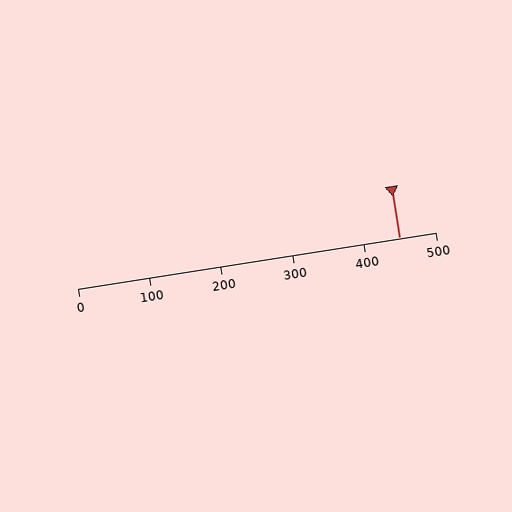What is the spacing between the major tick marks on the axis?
The major ticks are spaced 100 apart.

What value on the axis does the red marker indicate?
The marker indicates approximately 450.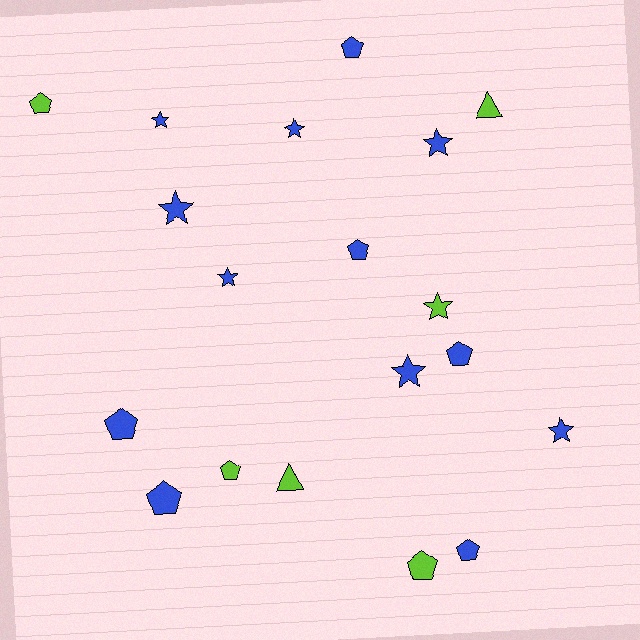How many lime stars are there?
There is 1 lime star.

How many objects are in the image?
There are 19 objects.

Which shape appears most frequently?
Pentagon, with 9 objects.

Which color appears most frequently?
Blue, with 13 objects.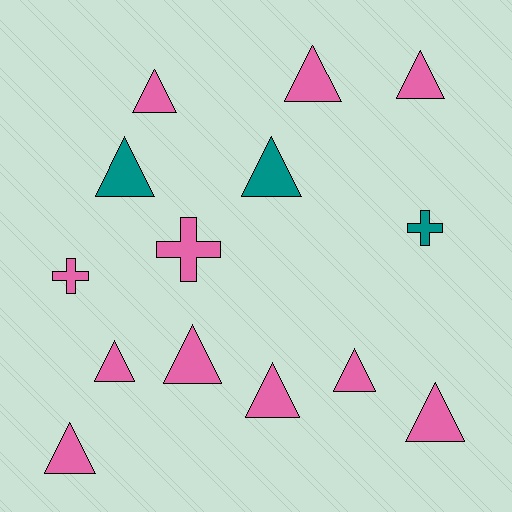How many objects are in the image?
There are 14 objects.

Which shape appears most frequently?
Triangle, with 11 objects.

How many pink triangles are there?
There are 9 pink triangles.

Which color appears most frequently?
Pink, with 11 objects.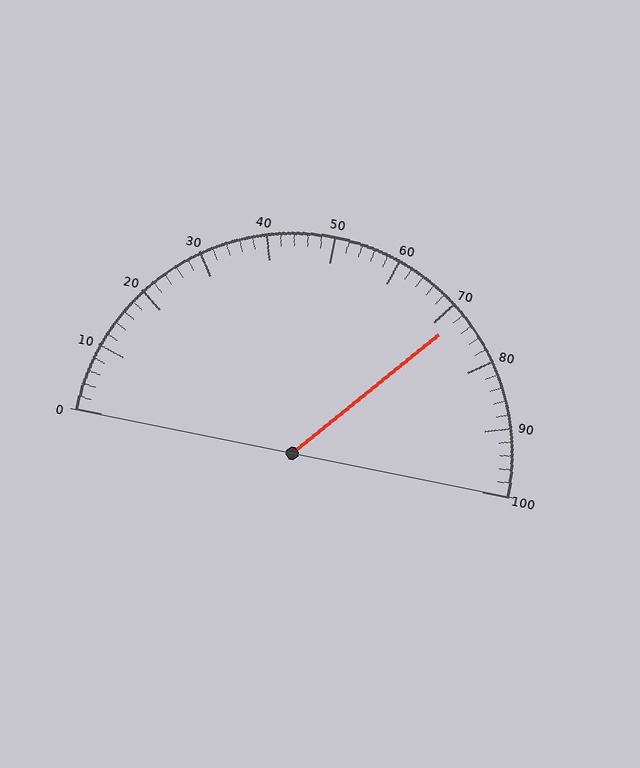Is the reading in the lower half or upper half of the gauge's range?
The reading is in the upper half of the range (0 to 100).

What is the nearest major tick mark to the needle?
The nearest major tick mark is 70.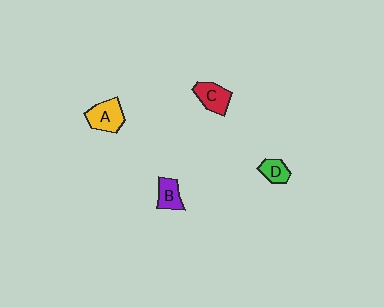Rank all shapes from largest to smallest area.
From largest to smallest: A (yellow), C (red), B (purple), D (green).